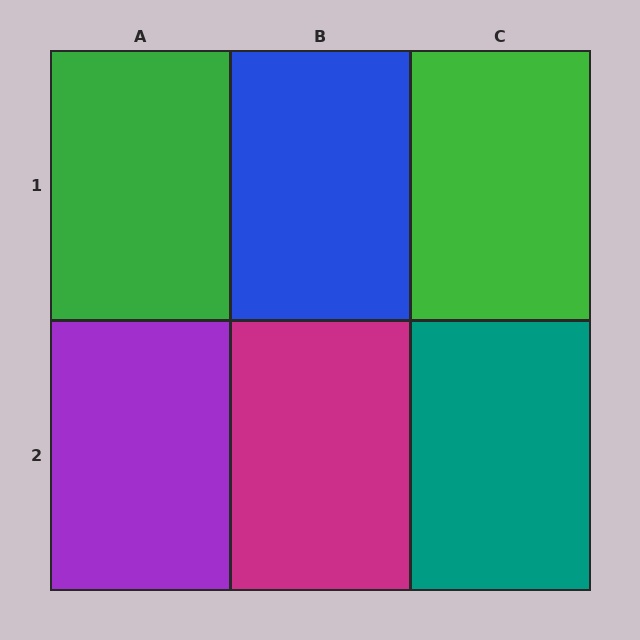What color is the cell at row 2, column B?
Magenta.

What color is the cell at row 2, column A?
Purple.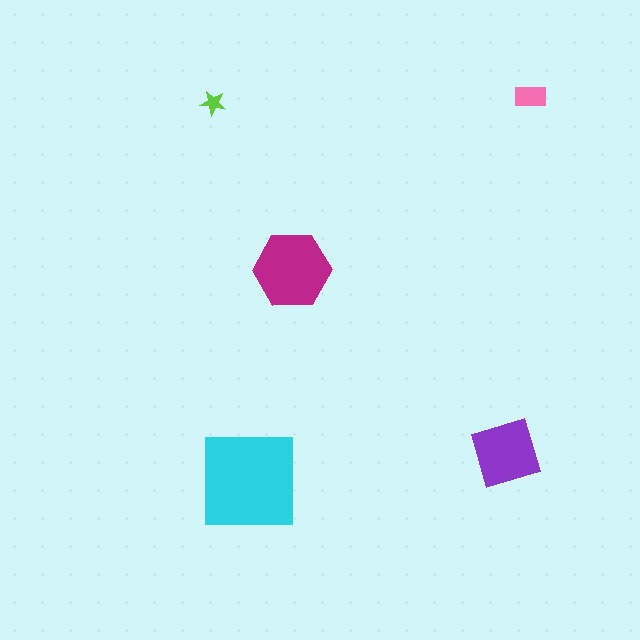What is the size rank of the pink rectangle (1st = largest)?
4th.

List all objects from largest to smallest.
The cyan square, the magenta hexagon, the purple diamond, the pink rectangle, the lime star.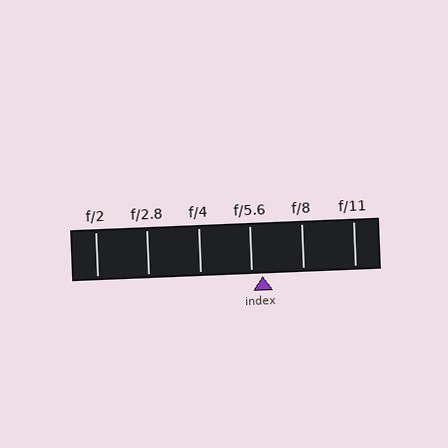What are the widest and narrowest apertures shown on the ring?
The widest aperture shown is f/2 and the narrowest is f/11.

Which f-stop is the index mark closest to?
The index mark is closest to f/5.6.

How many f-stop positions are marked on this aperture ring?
There are 6 f-stop positions marked.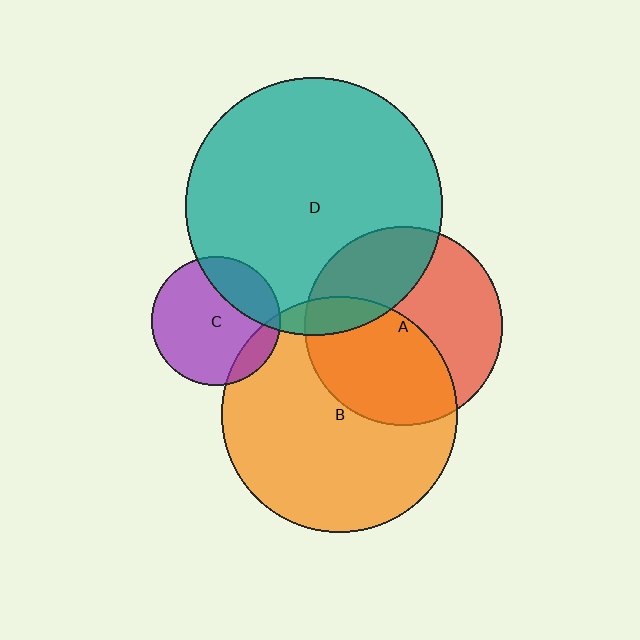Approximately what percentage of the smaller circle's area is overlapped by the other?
Approximately 5%.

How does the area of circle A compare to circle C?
Approximately 2.4 times.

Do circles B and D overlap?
Yes.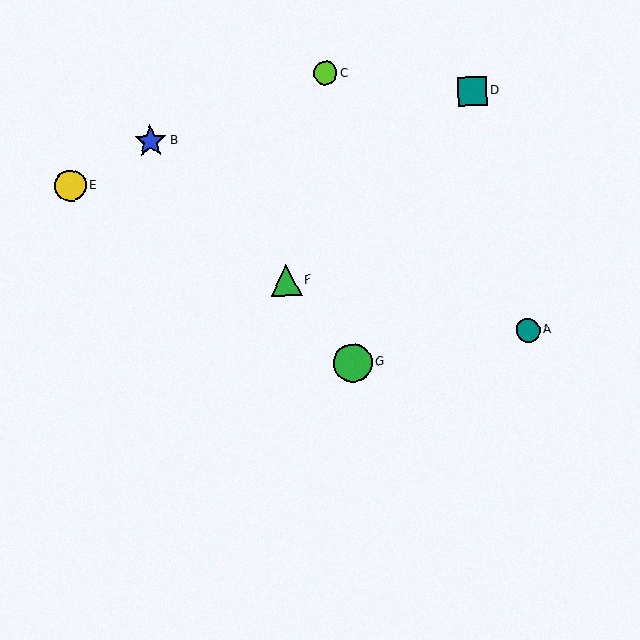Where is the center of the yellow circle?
The center of the yellow circle is at (70, 186).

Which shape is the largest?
The green circle (labeled G) is the largest.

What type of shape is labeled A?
Shape A is a teal circle.